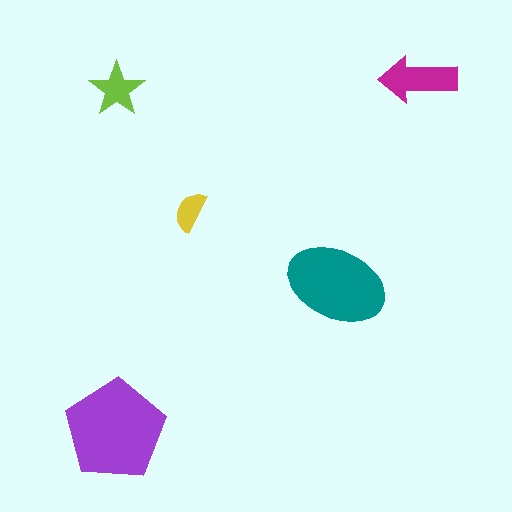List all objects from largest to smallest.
The purple pentagon, the teal ellipse, the magenta arrow, the lime star, the yellow semicircle.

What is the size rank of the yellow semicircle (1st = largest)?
5th.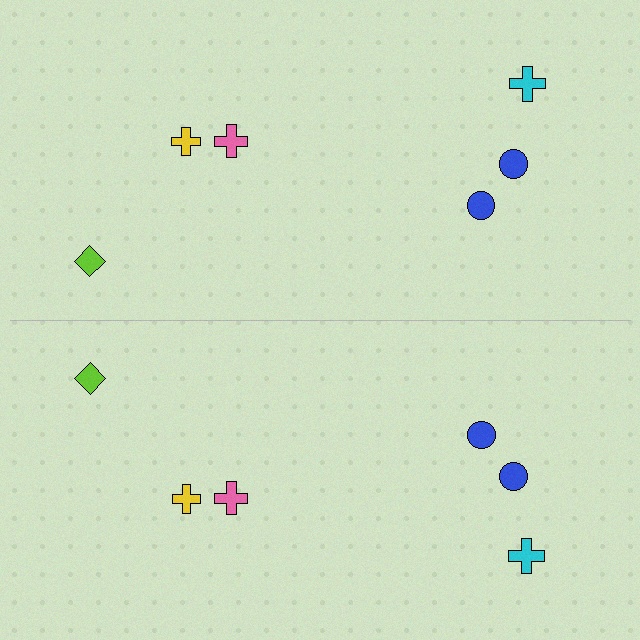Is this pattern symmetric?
Yes, this pattern has bilateral (reflection) symmetry.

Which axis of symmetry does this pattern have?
The pattern has a horizontal axis of symmetry running through the center of the image.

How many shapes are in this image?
There are 12 shapes in this image.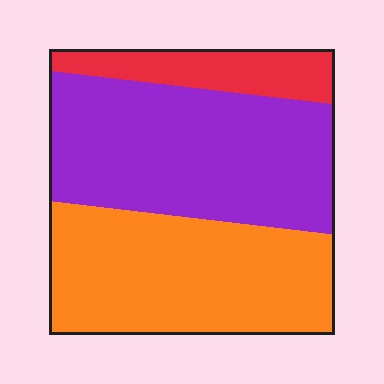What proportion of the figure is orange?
Orange takes up about two fifths (2/5) of the figure.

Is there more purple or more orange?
Purple.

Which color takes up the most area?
Purple, at roughly 45%.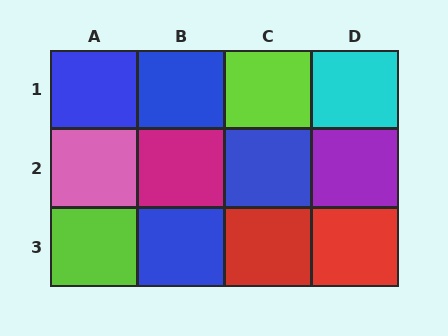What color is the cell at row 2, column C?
Blue.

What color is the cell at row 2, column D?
Purple.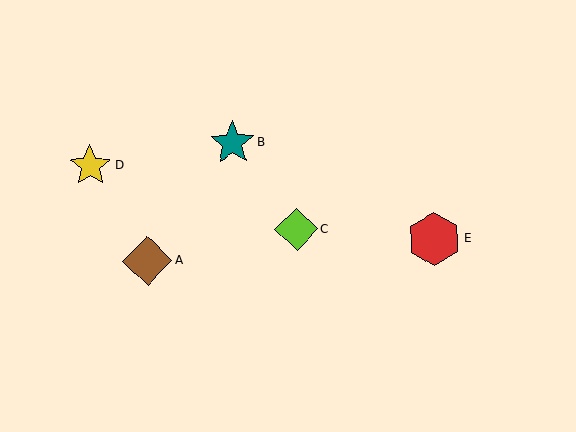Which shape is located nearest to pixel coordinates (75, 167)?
The yellow star (labeled D) at (90, 166) is nearest to that location.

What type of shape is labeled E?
Shape E is a red hexagon.